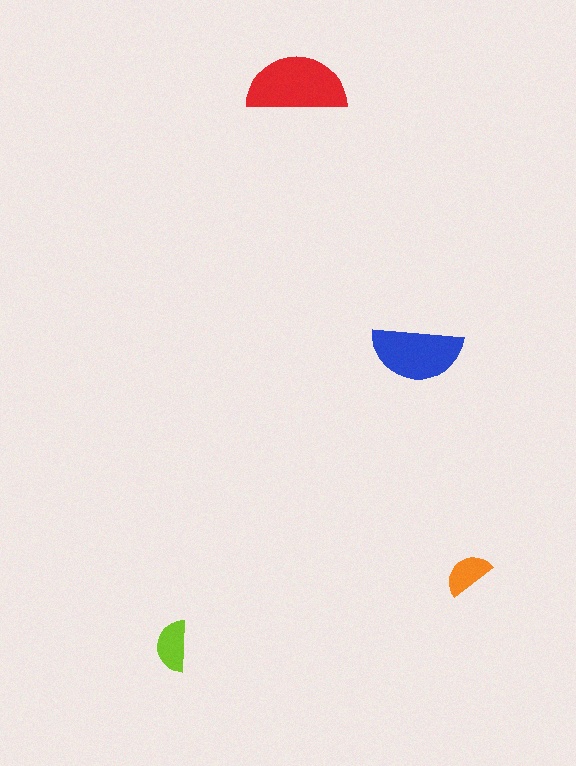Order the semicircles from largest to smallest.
the red one, the blue one, the lime one, the orange one.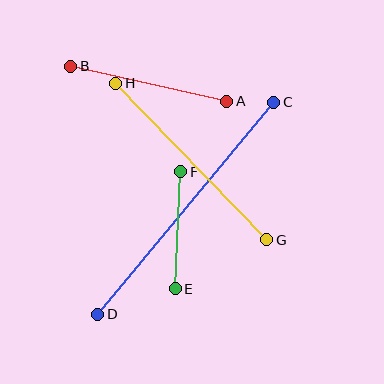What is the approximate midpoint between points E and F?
The midpoint is at approximately (178, 230) pixels.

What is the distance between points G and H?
The distance is approximately 217 pixels.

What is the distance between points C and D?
The distance is approximately 276 pixels.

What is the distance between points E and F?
The distance is approximately 117 pixels.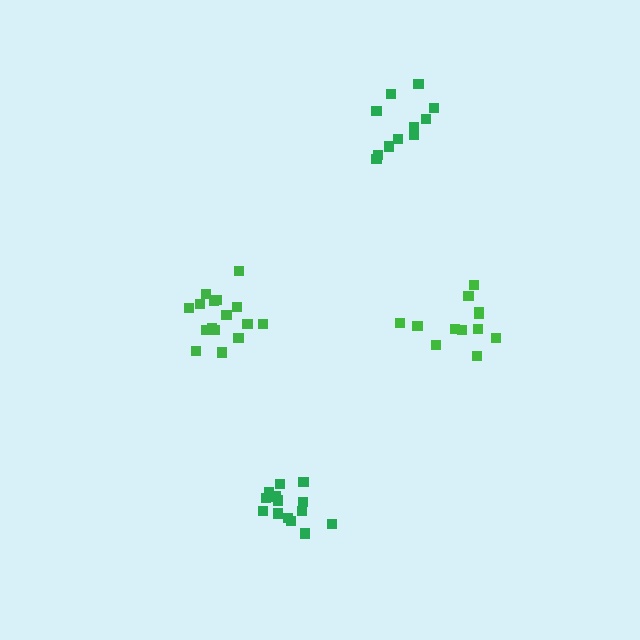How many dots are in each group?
Group 1: 14 dots, Group 2: 16 dots, Group 3: 11 dots, Group 4: 12 dots (53 total).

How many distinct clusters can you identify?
There are 4 distinct clusters.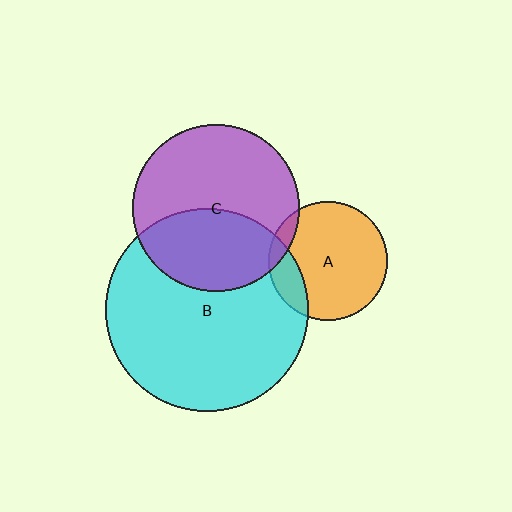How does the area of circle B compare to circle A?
Approximately 2.9 times.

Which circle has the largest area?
Circle B (cyan).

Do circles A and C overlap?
Yes.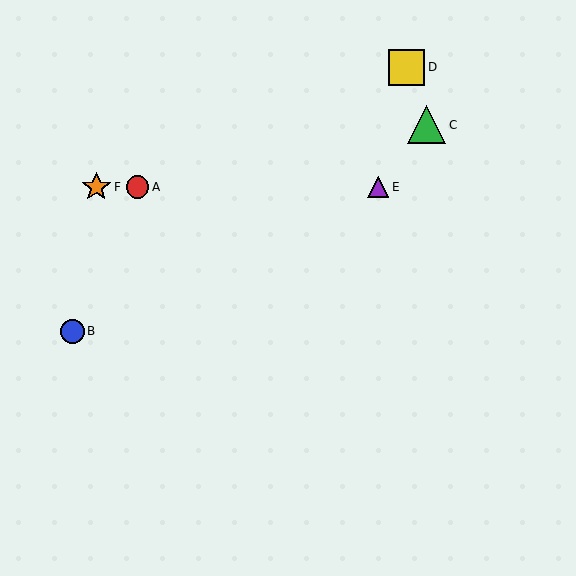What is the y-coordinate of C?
Object C is at y≈125.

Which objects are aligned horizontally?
Objects A, E, F are aligned horizontally.